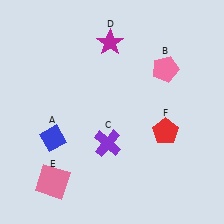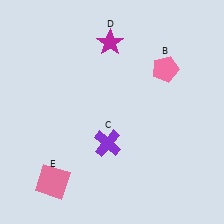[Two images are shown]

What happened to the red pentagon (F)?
The red pentagon (F) was removed in Image 2. It was in the bottom-right area of Image 1.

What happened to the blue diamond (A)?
The blue diamond (A) was removed in Image 2. It was in the bottom-left area of Image 1.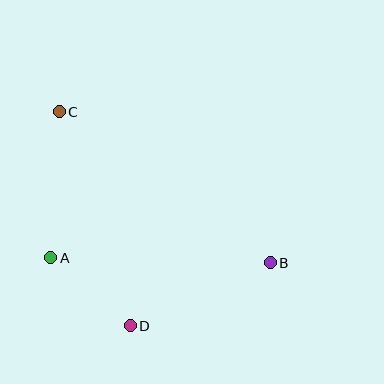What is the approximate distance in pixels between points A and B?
The distance between A and B is approximately 219 pixels.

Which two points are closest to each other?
Points A and D are closest to each other.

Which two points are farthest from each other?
Points B and C are farthest from each other.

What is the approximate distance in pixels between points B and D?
The distance between B and D is approximately 153 pixels.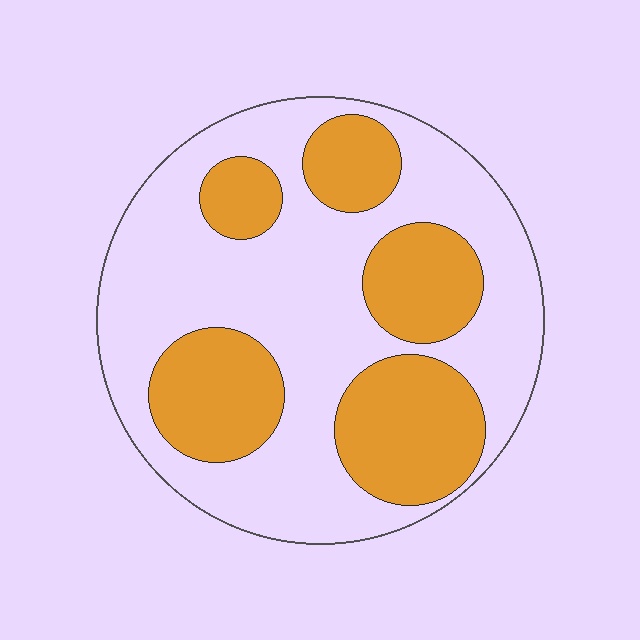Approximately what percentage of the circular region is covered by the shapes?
Approximately 35%.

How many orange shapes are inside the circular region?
5.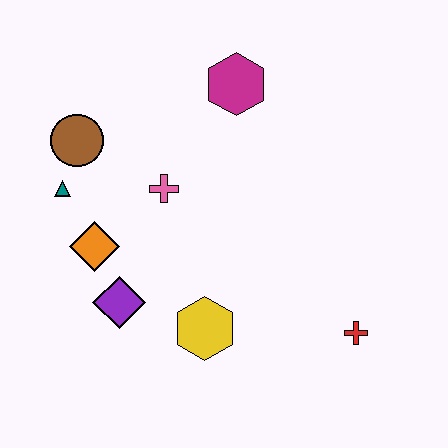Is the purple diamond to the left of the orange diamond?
No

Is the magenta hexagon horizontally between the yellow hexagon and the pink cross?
No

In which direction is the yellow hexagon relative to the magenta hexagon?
The yellow hexagon is below the magenta hexagon.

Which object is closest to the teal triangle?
The brown circle is closest to the teal triangle.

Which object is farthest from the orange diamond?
The red cross is farthest from the orange diamond.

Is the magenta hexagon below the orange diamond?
No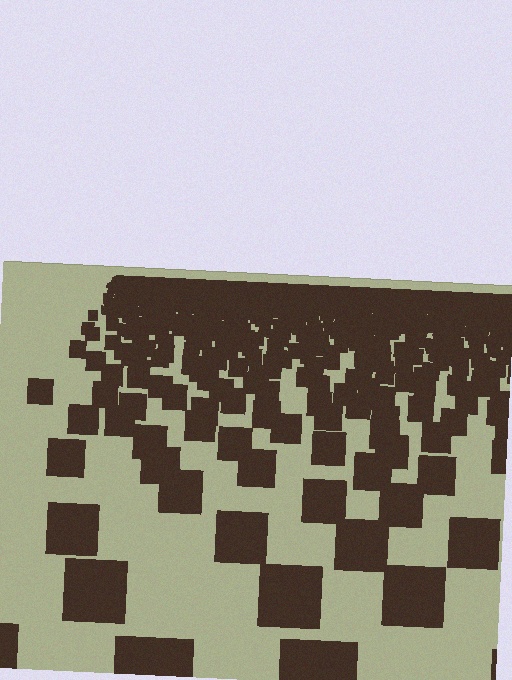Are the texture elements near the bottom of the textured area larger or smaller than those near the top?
Larger. Near the bottom, elements are closer to the viewer and appear at a bigger on-screen size.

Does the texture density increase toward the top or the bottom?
Density increases toward the top.